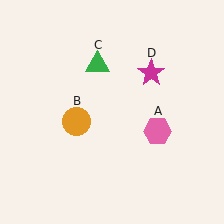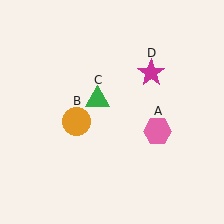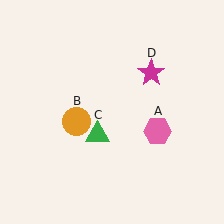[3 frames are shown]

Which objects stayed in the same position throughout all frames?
Pink hexagon (object A) and orange circle (object B) and magenta star (object D) remained stationary.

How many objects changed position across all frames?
1 object changed position: green triangle (object C).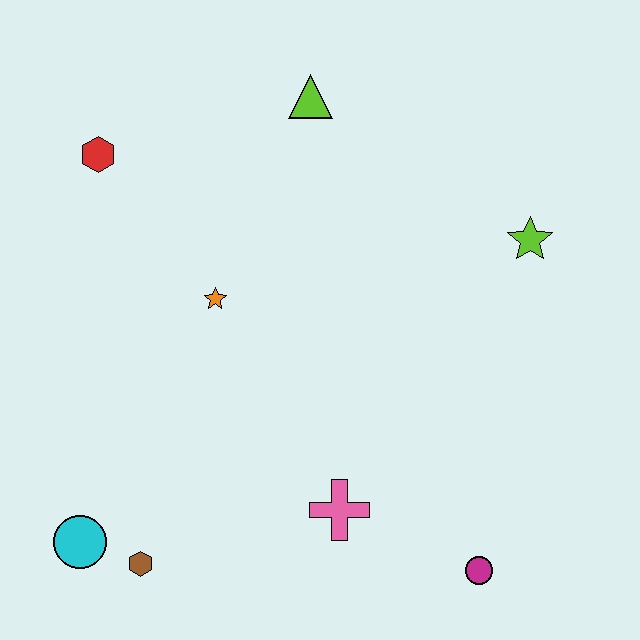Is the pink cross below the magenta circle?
No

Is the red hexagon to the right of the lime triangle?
No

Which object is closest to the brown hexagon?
The cyan circle is closest to the brown hexagon.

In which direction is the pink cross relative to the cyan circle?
The pink cross is to the right of the cyan circle.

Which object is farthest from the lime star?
The cyan circle is farthest from the lime star.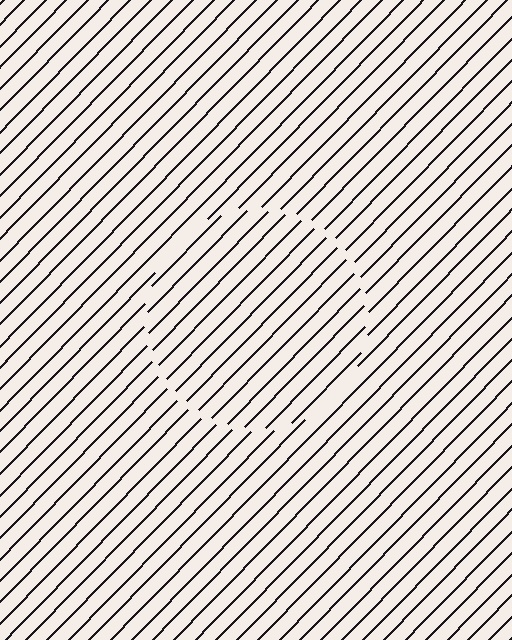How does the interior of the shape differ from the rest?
The interior of the shape contains the same grating, shifted by half a period — the contour is defined by the phase discontinuity where line-ends from the inner and outer gratings abut.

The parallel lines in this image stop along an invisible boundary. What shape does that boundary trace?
An illusory circle. The interior of the shape contains the same grating, shifted by half a period — the contour is defined by the phase discontinuity where line-ends from the inner and outer gratings abut.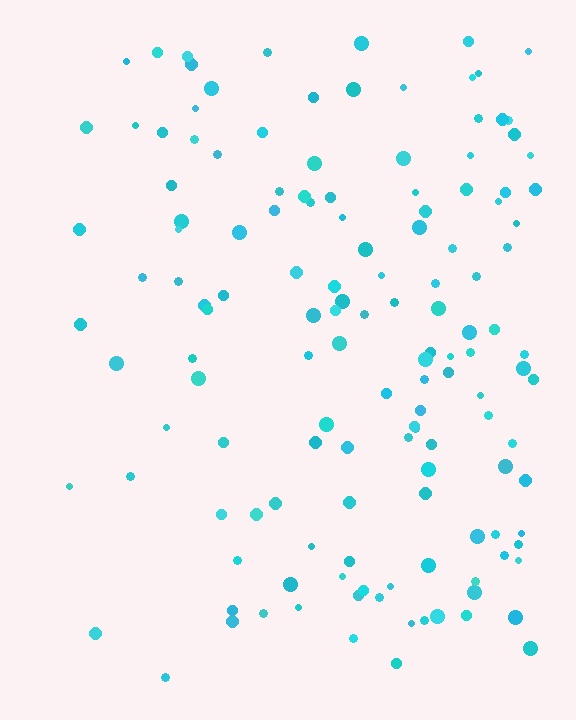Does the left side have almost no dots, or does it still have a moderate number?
Still a moderate number, just noticeably fewer than the right.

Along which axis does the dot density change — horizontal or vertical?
Horizontal.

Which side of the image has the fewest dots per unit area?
The left.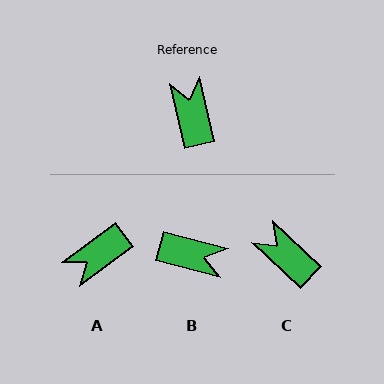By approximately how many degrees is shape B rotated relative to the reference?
Approximately 117 degrees clockwise.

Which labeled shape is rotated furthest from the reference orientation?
B, about 117 degrees away.